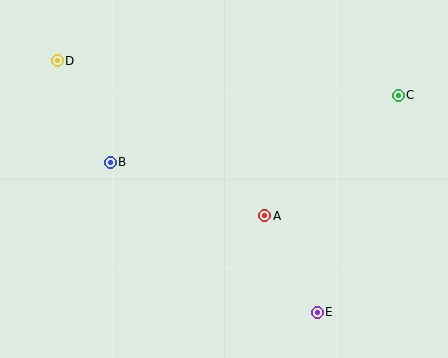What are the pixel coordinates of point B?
Point B is at (110, 162).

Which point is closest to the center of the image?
Point A at (265, 216) is closest to the center.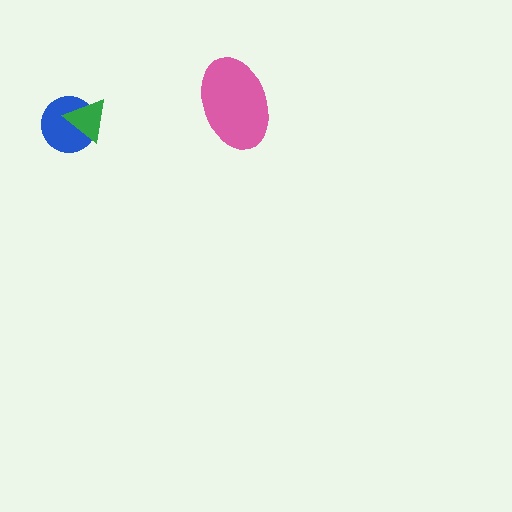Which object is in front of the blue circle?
The green triangle is in front of the blue circle.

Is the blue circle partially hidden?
Yes, it is partially covered by another shape.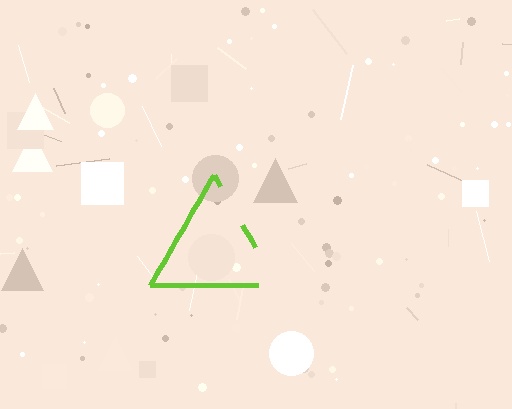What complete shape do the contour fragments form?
The contour fragments form a triangle.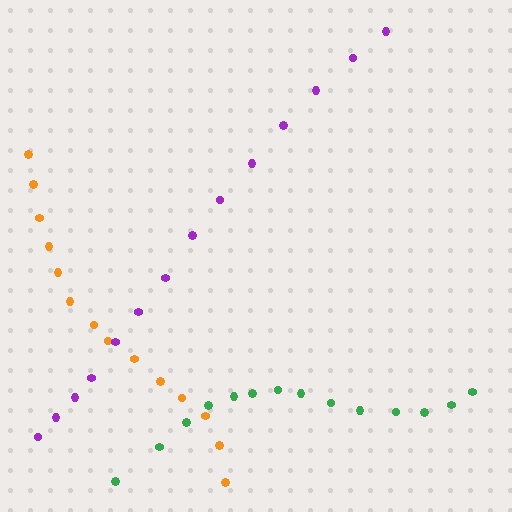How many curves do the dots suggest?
There are 3 distinct paths.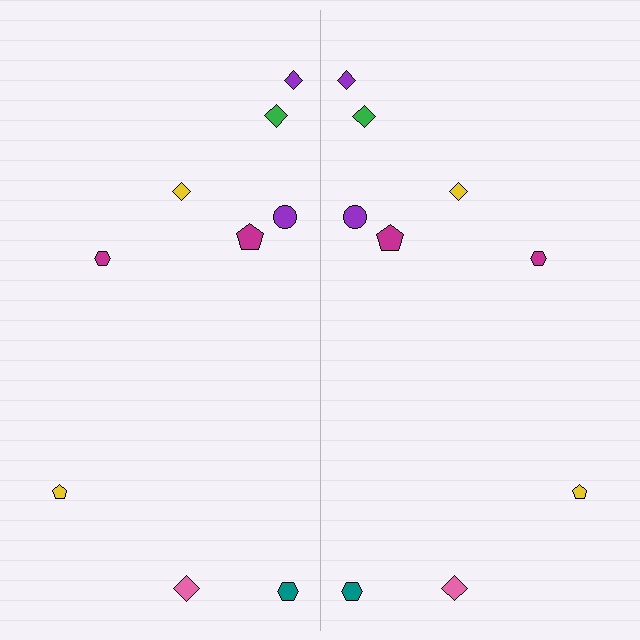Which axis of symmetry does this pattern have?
The pattern has a vertical axis of symmetry running through the center of the image.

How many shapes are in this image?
There are 18 shapes in this image.